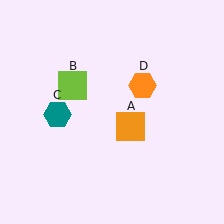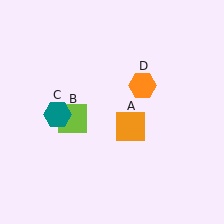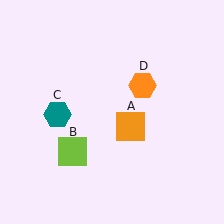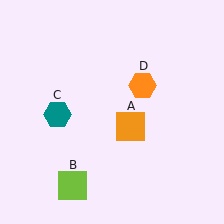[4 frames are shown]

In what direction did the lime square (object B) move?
The lime square (object B) moved down.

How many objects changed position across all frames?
1 object changed position: lime square (object B).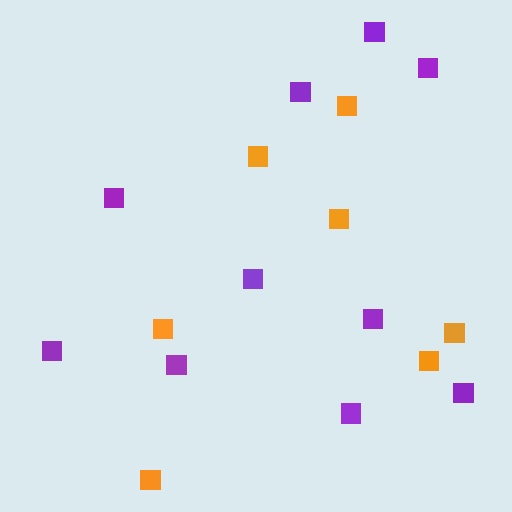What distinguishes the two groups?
There are 2 groups: one group of purple squares (10) and one group of orange squares (7).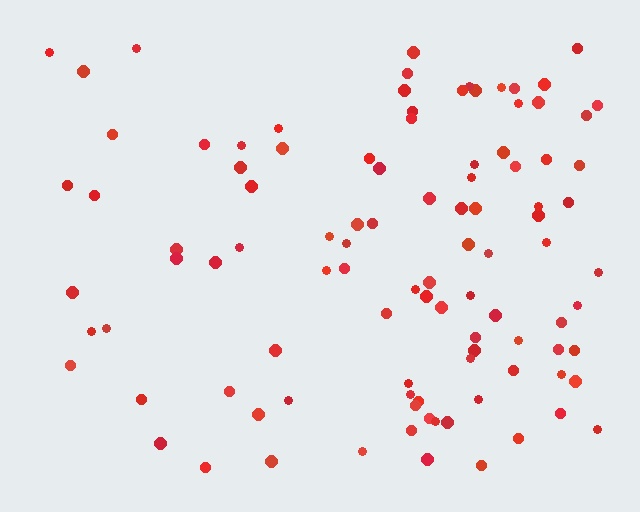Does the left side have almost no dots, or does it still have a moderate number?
Still a moderate number, just noticeably fewer than the right.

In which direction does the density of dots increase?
From left to right, with the right side densest.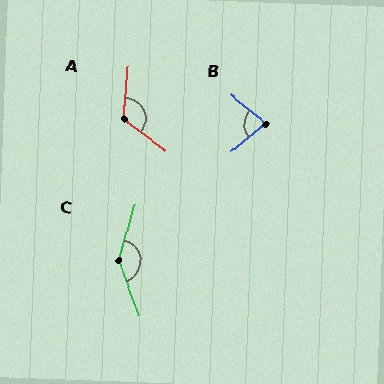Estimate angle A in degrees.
Approximately 122 degrees.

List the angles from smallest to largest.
B (78°), A (122°), C (144°).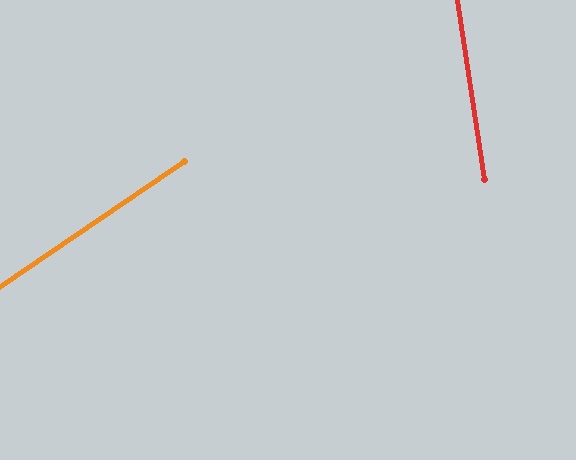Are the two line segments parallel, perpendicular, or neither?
Neither parallel nor perpendicular — they differ by about 65°.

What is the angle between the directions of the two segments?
Approximately 65 degrees.